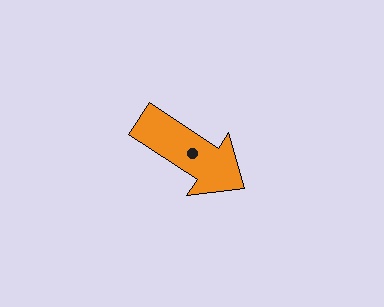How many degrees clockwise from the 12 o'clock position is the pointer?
Approximately 123 degrees.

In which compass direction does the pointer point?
Southeast.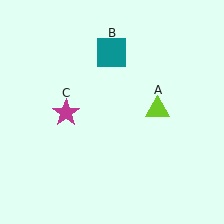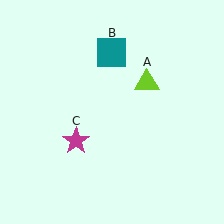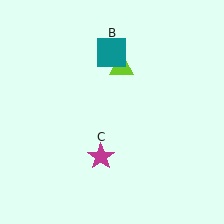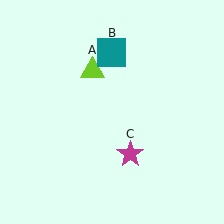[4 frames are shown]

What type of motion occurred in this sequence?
The lime triangle (object A), magenta star (object C) rotated counterclockwise around the center of the scene.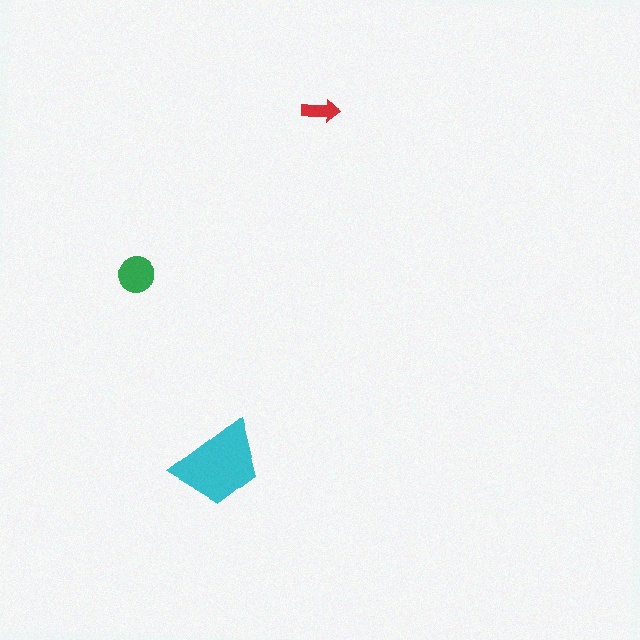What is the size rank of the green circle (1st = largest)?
2nd.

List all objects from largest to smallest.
The cyan trapezoid, the green circle, the red arrow.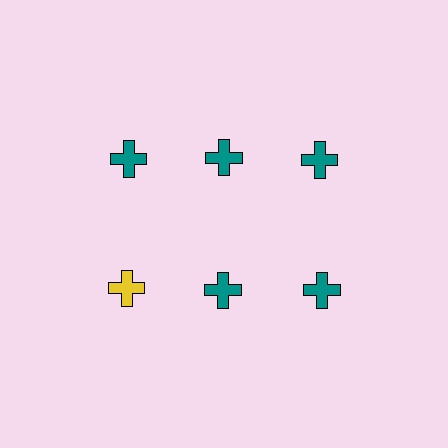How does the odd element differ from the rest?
It has a different color: yellow instead of teal.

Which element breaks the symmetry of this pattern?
The yellow cross in the second row, leftmost column breaks the symmetry. All other shapes are teal crosses.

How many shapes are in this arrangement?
There are 6 shapes arranged in a grid pattern.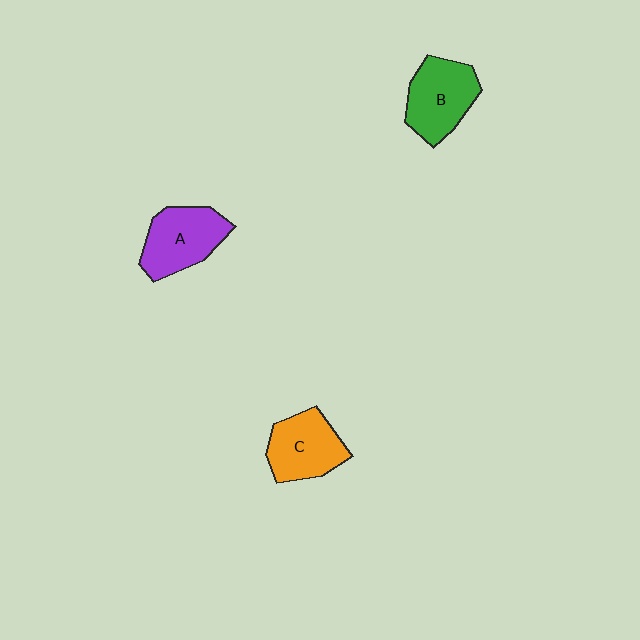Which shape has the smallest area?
Shape C (orange).